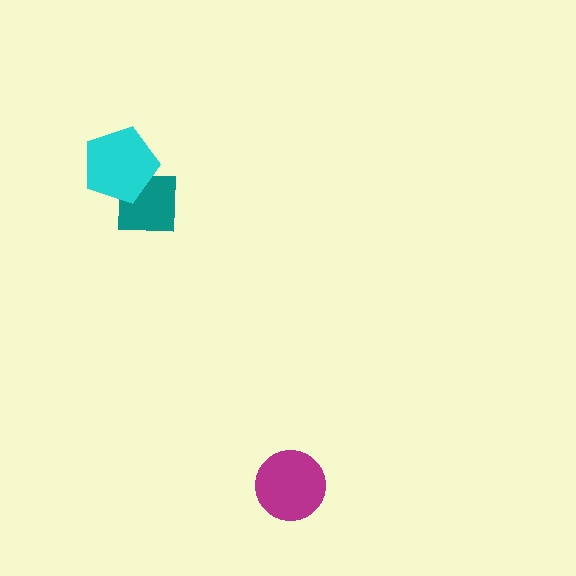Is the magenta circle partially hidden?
No, no other shape covers it.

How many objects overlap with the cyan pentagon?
1 object overlaps with the cyan pentagon.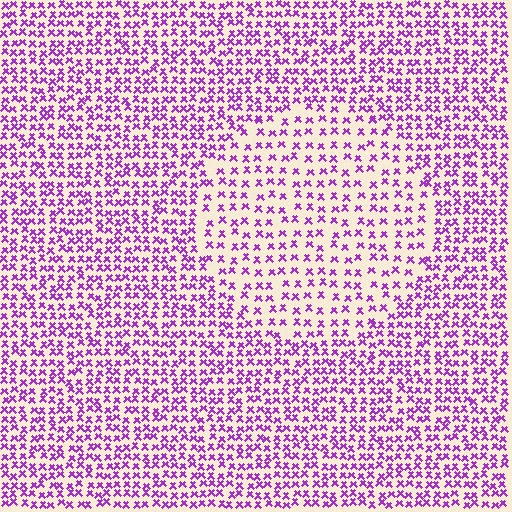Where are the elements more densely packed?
The elements are more densely packed outside the circle boundary.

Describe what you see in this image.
The image contains small purple elements arranged at two different densities. A circle-shaped region is visible where the elements are less densely packed than the surrounding area.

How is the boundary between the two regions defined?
The boundary is defined by a change in element density (approximately 1.8x ratio). All elements are the same color, size, and shape.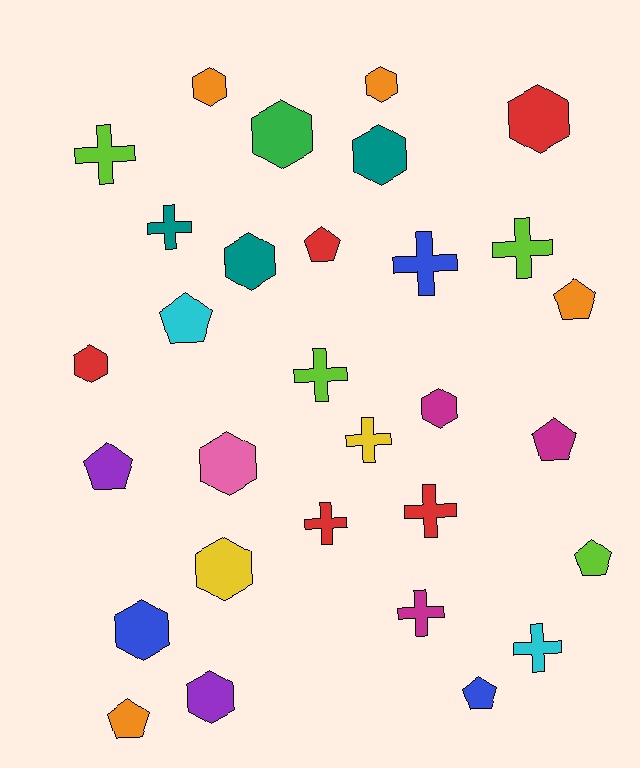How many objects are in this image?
There are 30 objects.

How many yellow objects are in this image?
There are 2 yellow objects.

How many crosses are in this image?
There are 10 crosses.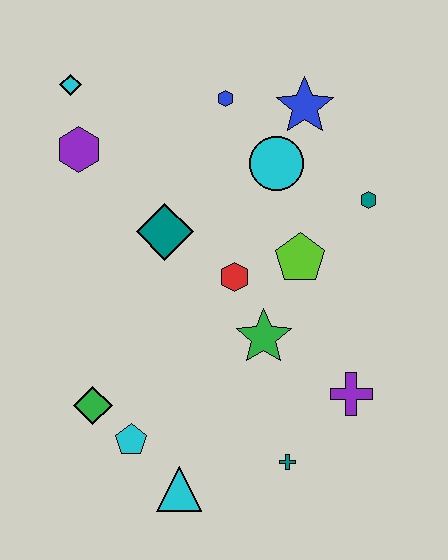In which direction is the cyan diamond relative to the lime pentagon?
The cyan diamond is to the left of the lime pentagon.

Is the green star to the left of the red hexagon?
No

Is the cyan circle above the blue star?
No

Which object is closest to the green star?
The red hexagon is closest to the green star.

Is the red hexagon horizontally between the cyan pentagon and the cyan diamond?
No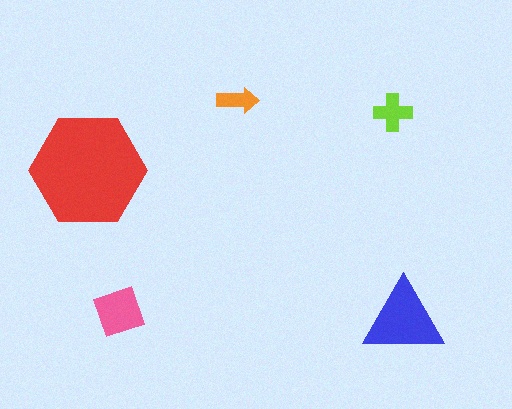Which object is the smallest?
The orange arrow.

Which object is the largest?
The red hexagon.